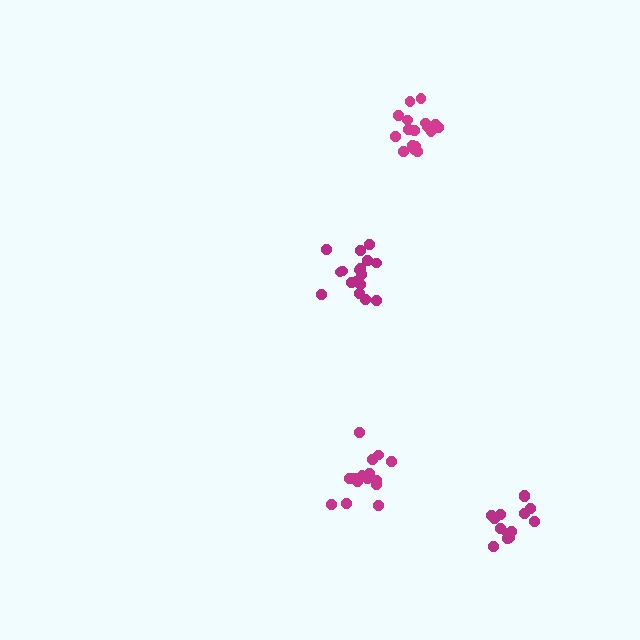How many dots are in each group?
Group 1: 17 dots, Group 2: 17 dots, Group 3: 15 dots, Group 4: 14 dots (63 total).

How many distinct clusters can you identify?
There are 4 distinct clusters.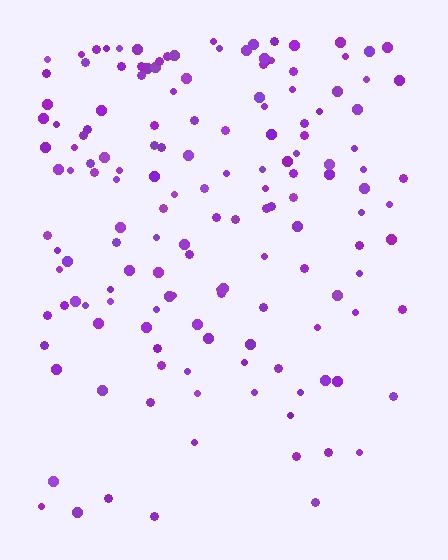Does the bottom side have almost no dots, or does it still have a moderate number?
Still a moderate number, just noticeably fewer than the top.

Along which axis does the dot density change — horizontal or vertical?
Vertical.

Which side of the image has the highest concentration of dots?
The top.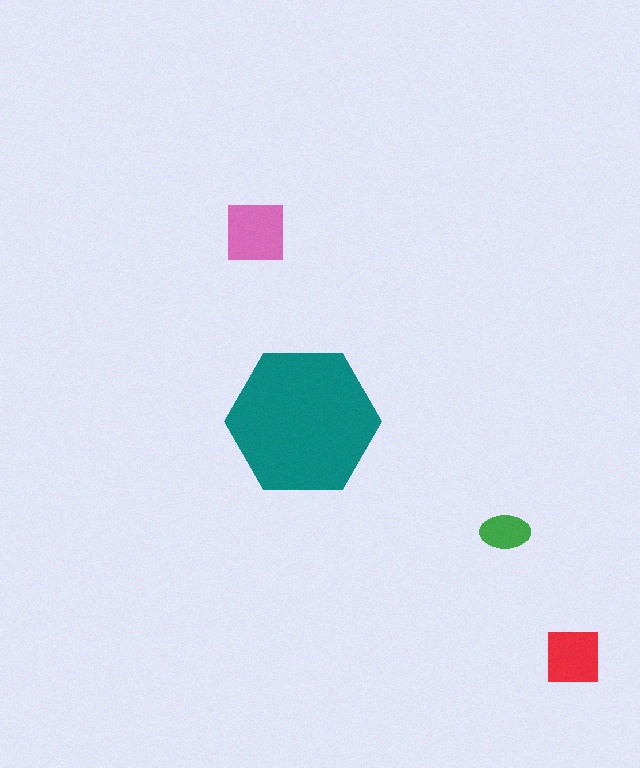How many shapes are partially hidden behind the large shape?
0 shapes are partially hidden.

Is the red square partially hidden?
No, the red square is fully visible.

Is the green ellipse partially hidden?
No, the green ellipse is fully visible.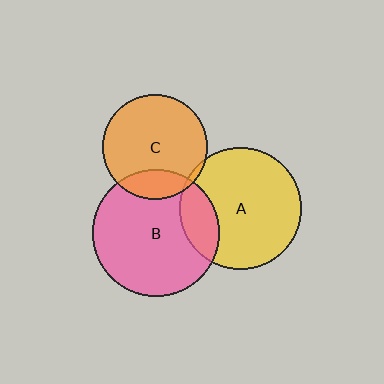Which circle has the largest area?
Circle B (pink).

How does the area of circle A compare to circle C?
Approximately 1.4 times.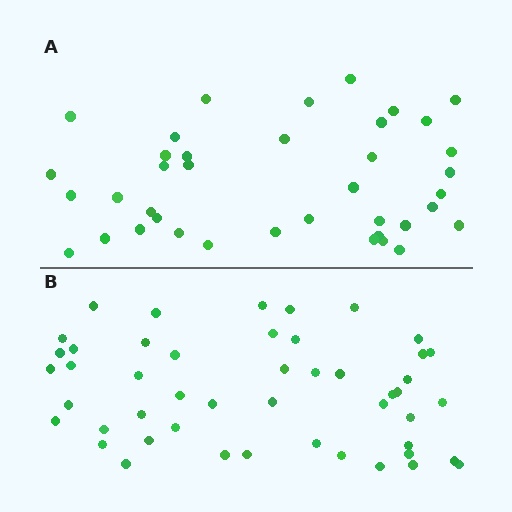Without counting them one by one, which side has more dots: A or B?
Region B (the bottom region) has more dots.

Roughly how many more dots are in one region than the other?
Region B has roughly 8 or so more dots than region A.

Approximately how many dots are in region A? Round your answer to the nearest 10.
About 40 dots. (The exact count is 39, which rounds to 40.)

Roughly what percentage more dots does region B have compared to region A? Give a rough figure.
About 25% more.